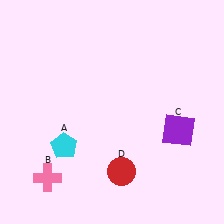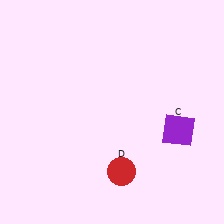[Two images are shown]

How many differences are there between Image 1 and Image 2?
There are 2 differences between the two images.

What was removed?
The cyan pentagon (A), the pink cross (B) were removed in Image 2.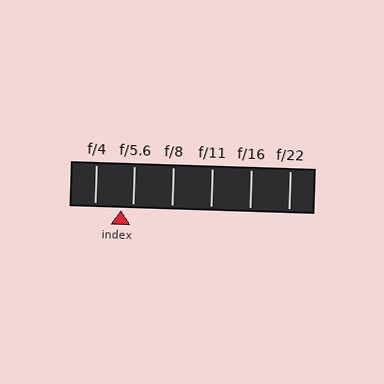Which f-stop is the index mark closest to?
The index mark is closest to f/5.6.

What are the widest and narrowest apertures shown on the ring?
The widest aperture shown is f/4 and the narrowest is f/22.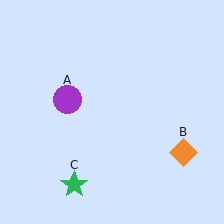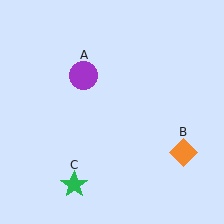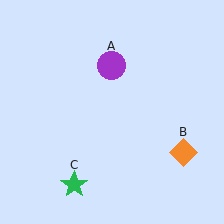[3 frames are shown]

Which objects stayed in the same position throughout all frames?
Orange diamond (object B) and green star (object C) remained stationary.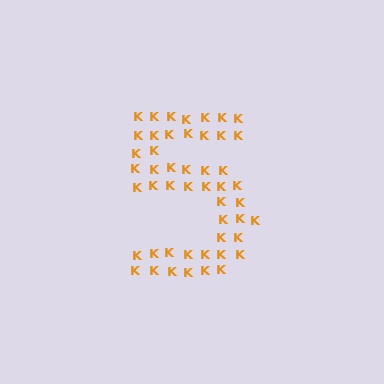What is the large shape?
The large shape is the digit 5.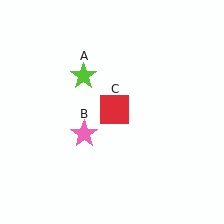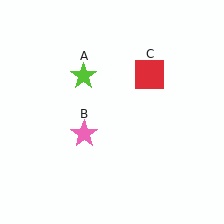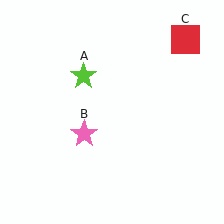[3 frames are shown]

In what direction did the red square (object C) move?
The red square (object C) moved up and to the right.